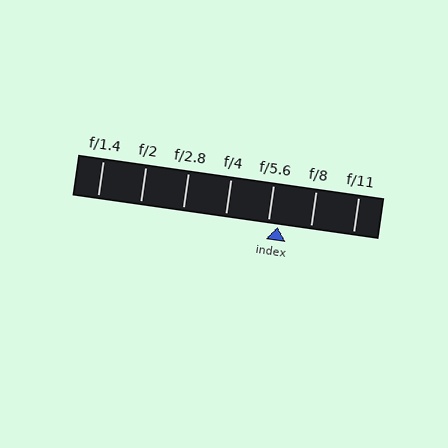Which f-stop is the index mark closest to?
The index mark is closest to f/5.6.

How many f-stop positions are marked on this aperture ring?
There are 7 f-stop positions marked.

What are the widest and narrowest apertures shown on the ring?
The widest aperture shown is f/1.4 and the narrowest is f/11.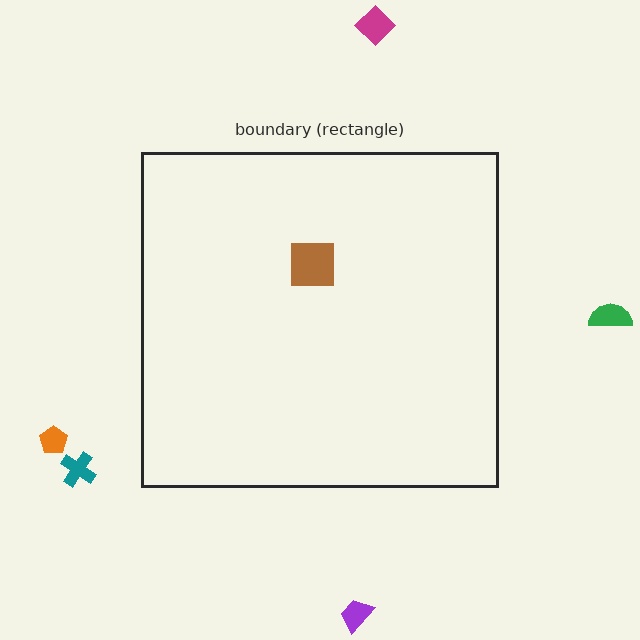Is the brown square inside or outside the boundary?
Inside.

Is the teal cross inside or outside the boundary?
Outside.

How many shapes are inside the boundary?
1 inside, 5 outside.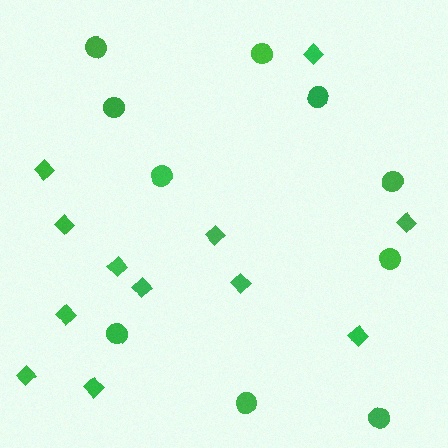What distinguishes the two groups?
There are 2 groups: one group of circles (10) and one group of diamonds (12).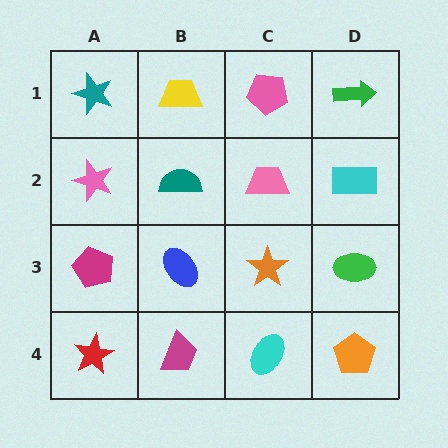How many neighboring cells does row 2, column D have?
3.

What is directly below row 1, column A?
A pink star.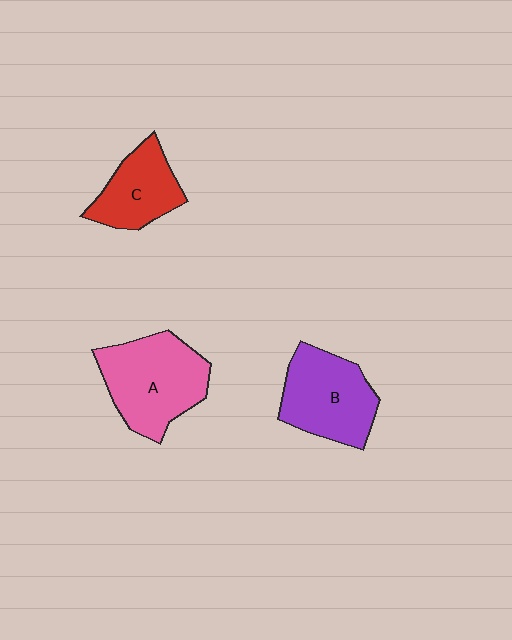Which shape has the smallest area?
Shape C (red).